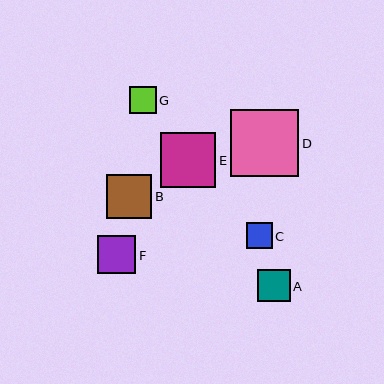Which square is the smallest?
Square C is the smallest with a size of approximately 26 pixels.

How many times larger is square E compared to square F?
Square E is approximately 1.4 times the size of square F.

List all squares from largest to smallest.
From largest to smallest: D, E, B, F, A, G, C.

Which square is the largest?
Square D is the largest with a size of approximately 68 pixels.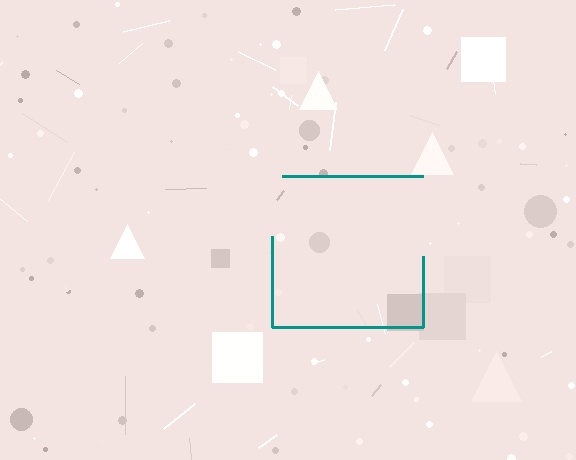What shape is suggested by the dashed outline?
The dashed outline suggests a square.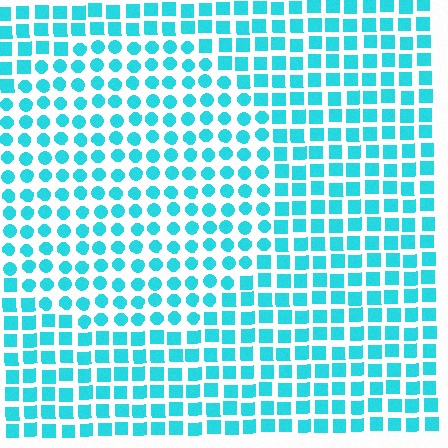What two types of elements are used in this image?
The image uses circles inside the circle region and squares outside it.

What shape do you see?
I see a circle.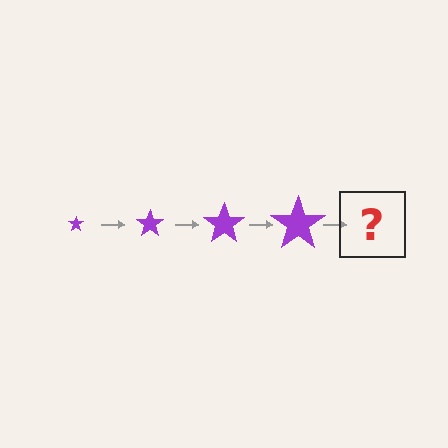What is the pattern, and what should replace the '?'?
The pattern is that the star gets progressively larger each step. The '?' should be a purple star, larger than the previous one.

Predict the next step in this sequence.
The next step is a purple star, larger than the previous one.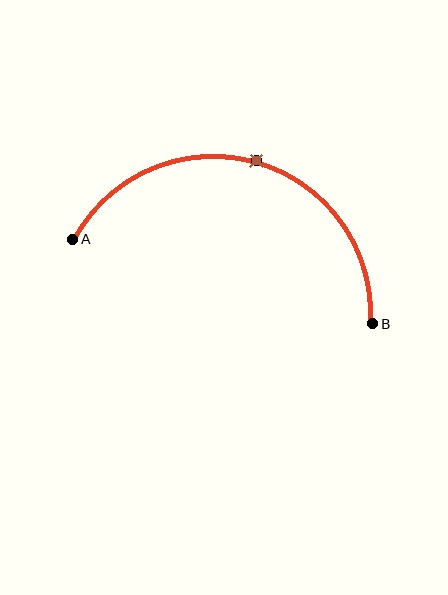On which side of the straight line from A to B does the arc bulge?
The arc bulges above the straight line connecting A and B.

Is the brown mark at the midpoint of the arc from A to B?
Yes. The brown mark lies on the arc at equal arc-length from both A and B — it is the arc midpoint.